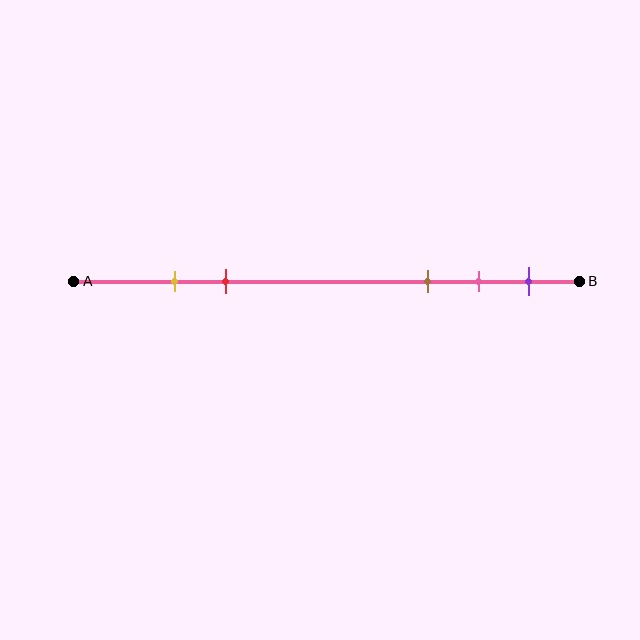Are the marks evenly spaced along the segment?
No, the marks are not evenly spaced.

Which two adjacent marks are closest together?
The yellow and red marks are the closest adjacent pair.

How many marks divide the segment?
There are 5 marks dividing the segment.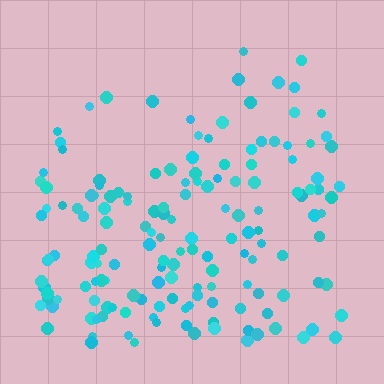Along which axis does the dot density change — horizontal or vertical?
Vertical.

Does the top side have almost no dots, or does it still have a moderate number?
Still a moderate number, just noticeably fewer than the bottom.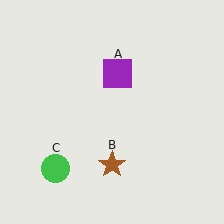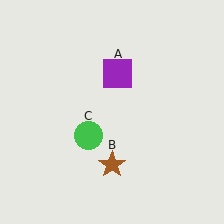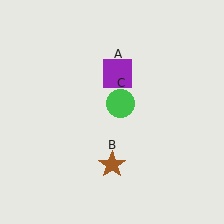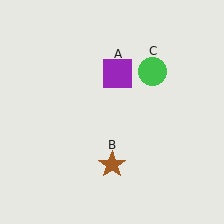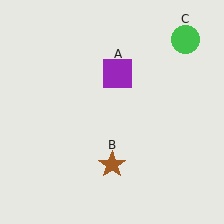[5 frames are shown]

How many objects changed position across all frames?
1 object changed position: green circle (object C).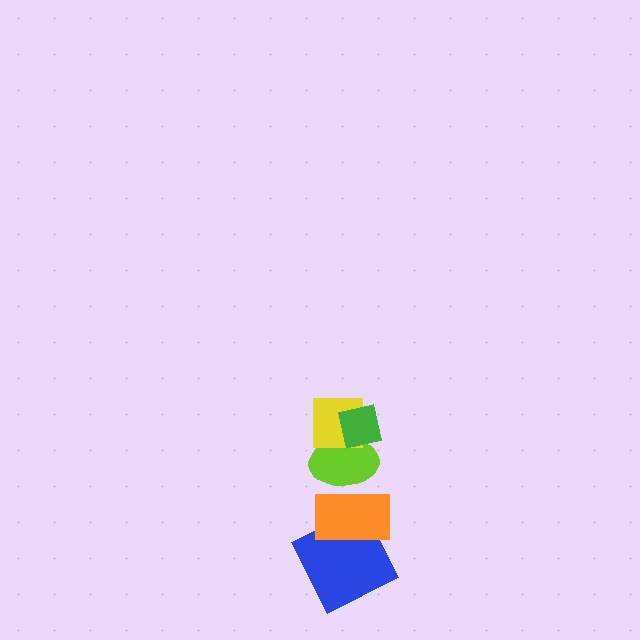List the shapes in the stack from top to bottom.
From top to bottom: the green square, the yellow square, the lime ellipse, the orange rectangle, the blue square.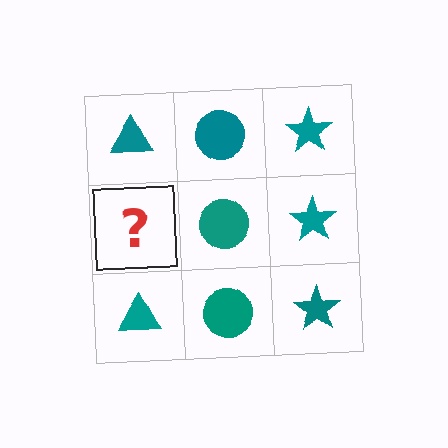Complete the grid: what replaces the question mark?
The question mark should be replaced with a teal triangle.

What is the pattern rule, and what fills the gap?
The rule is that each column has a consistent shape. The gap should be filled with a teal triangle.